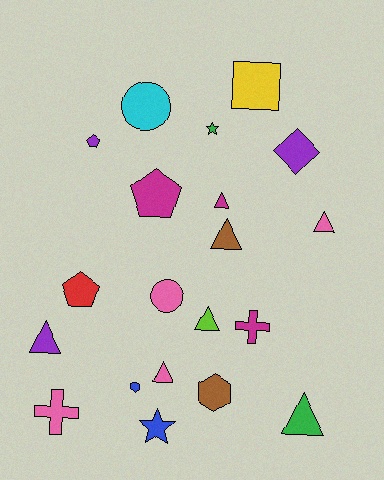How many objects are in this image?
There are 20 objects.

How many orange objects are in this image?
There are no orange objects.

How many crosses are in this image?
There are 2 crosses.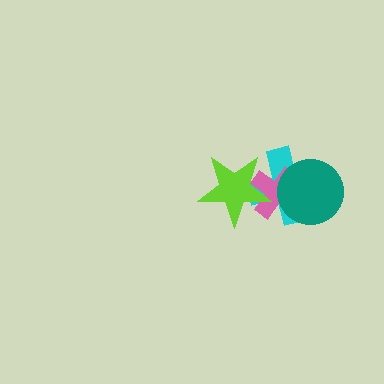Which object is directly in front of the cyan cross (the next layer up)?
The pink cross is directly in front of the cyan cross.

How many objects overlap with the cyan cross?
3 objects overlap with the cyan cross.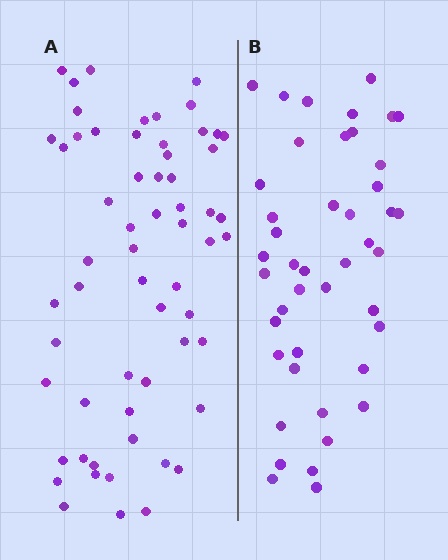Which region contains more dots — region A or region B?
Region A (the left region) has more dots.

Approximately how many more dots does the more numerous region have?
Region A has approximately 15 more dots than region B.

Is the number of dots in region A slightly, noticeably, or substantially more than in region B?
Region A has noticeably more, but not dramatically so. The ratio is roughly 1.4 to 1.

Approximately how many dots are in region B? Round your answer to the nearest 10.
About 40 dots. (The exact count is 44, which rounds to 40.)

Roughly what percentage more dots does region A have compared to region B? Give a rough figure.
About 35% more.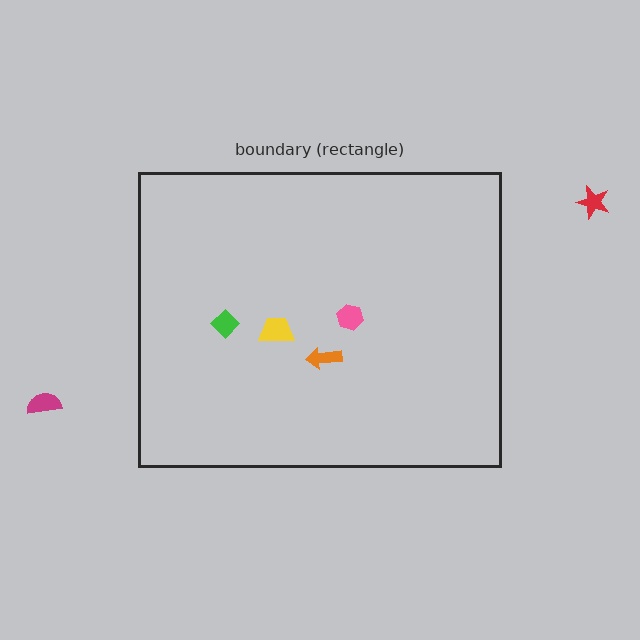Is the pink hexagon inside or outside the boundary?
Inside.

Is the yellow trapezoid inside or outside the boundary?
Inside.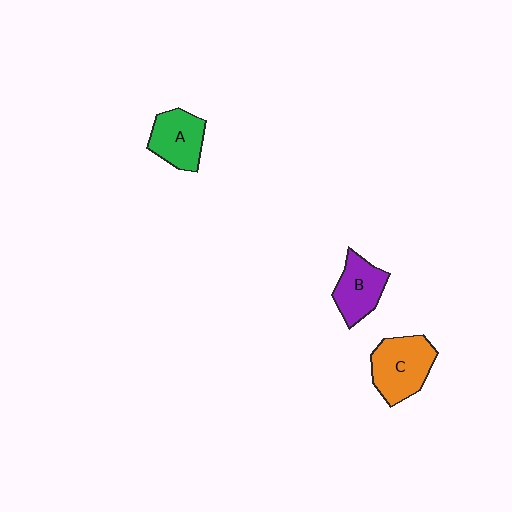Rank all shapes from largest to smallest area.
From largest to smallest: C (orange), A (green), B (purple).